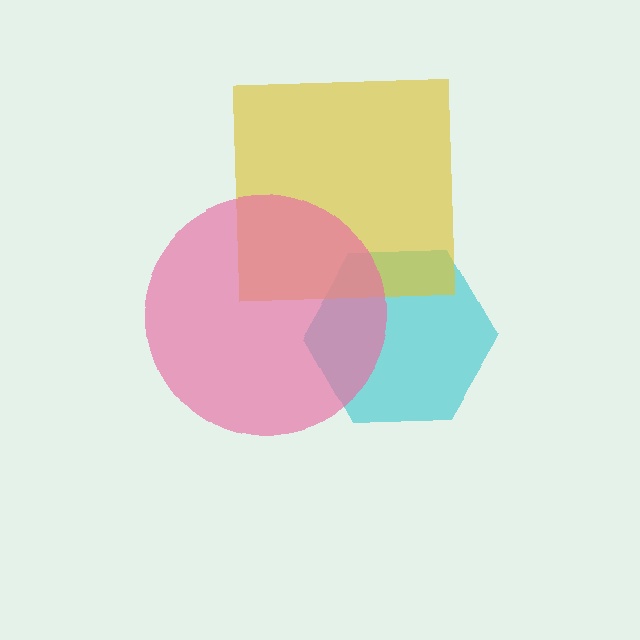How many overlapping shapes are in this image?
There are 3 overlapping shapes in the image.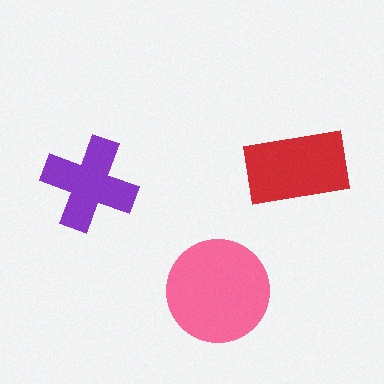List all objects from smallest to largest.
The purple cross, the red rectangle, the pink circle.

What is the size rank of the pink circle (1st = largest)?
1st.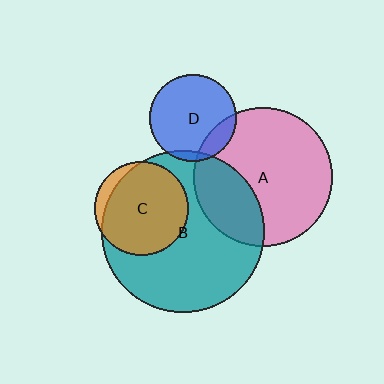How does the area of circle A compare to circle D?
Approximately 2.5 times.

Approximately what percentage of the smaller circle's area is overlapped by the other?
Approximately 30%.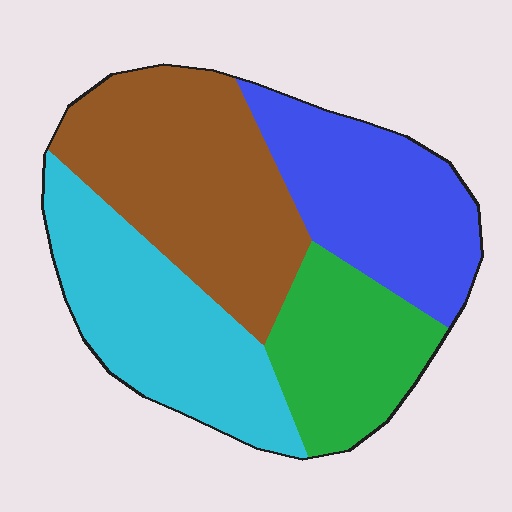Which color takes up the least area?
Green, at roughly 20%.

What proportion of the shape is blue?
Blue takes up about one quarter (1/4) of the shape.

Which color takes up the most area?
Brown, at roughly 30%.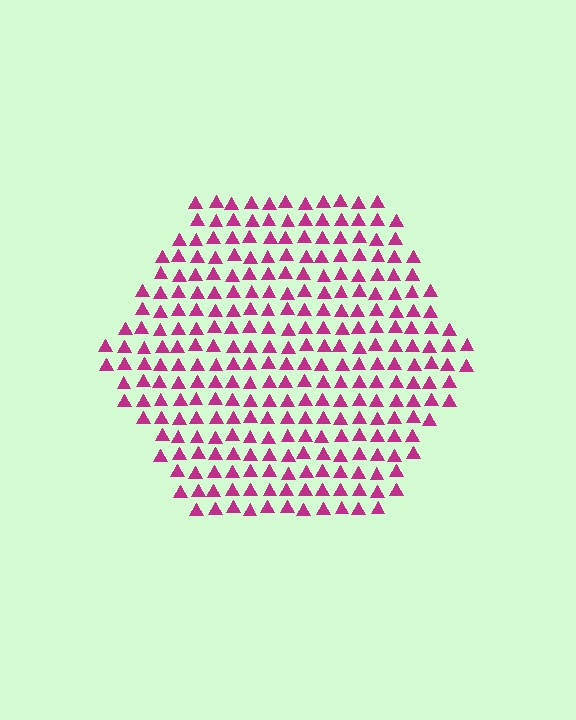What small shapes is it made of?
It is made of small triangles.